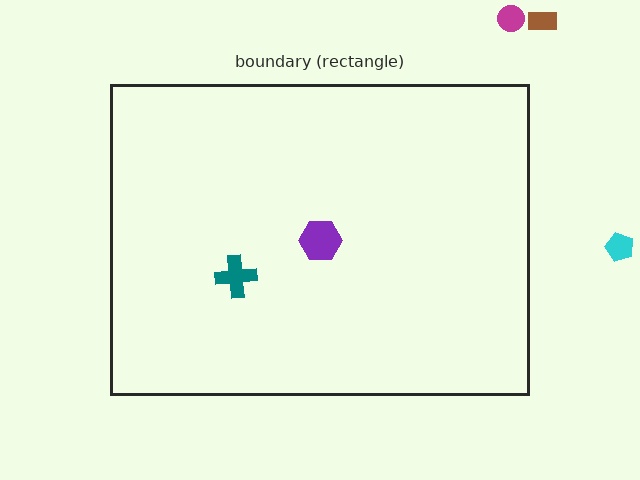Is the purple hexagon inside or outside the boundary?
Inside.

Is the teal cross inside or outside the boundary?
Inside.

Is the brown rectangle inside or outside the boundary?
Outside.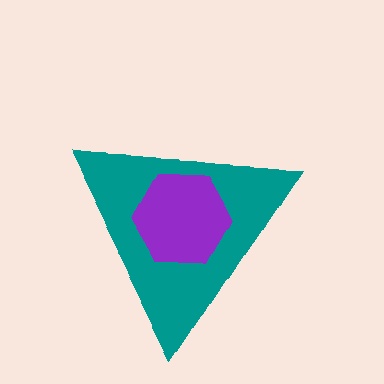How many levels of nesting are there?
2.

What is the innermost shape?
The purple hexagon.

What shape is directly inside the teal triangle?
The purple hexagon.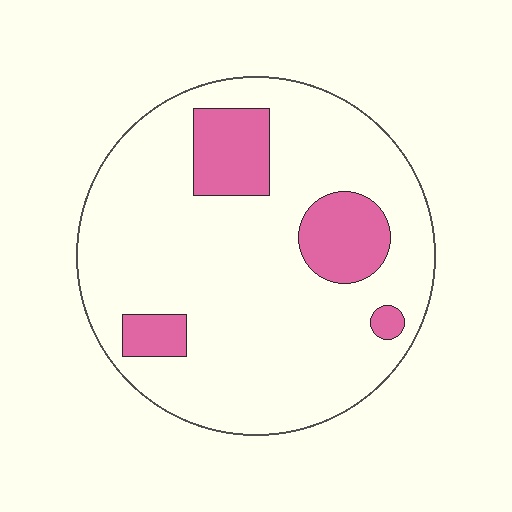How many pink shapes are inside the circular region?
4.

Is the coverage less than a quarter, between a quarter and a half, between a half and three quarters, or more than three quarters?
Less than a quarter.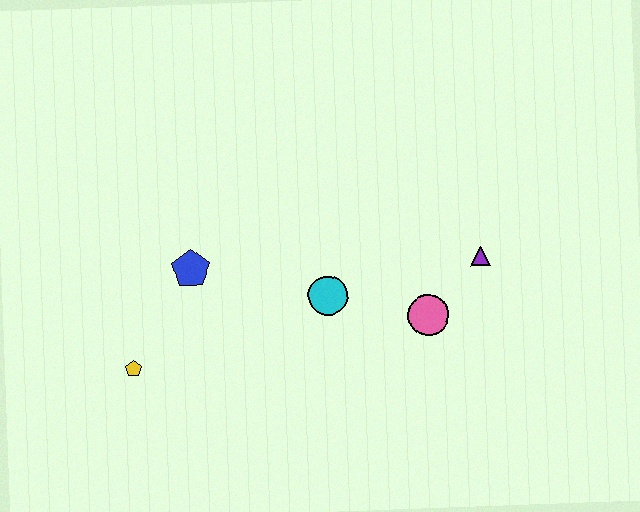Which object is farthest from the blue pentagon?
The purple triangle is farthest from the blue pentagon.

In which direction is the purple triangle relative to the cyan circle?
The purple triangle is to the right of the cyan circle.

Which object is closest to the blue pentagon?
The yellow pentagon is closest to the blue pentagon.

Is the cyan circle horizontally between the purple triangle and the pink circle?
No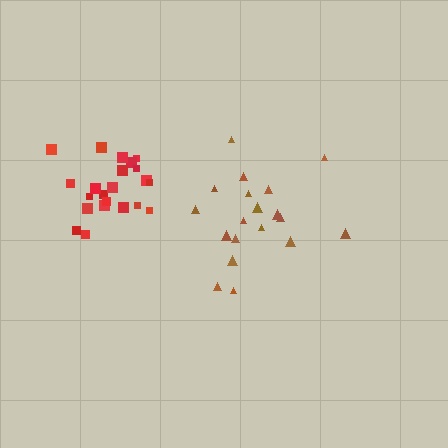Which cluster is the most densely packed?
Red.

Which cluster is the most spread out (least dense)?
Brown.